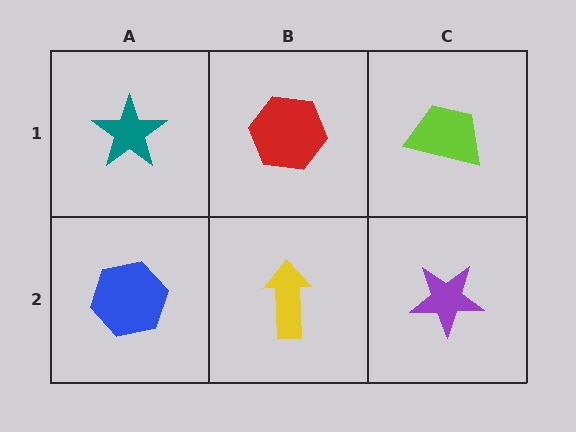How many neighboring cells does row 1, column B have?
3.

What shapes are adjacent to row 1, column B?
A yellow arrow (row 2, column B), a teal star (row 1, column A), a lime trapezoid (row 1, column C).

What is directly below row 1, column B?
A yellow arrow.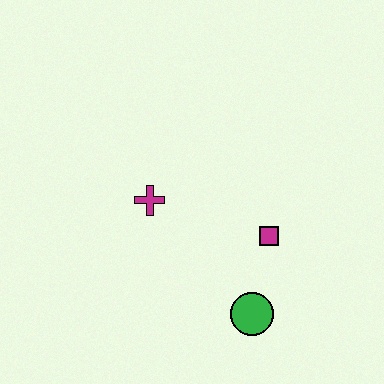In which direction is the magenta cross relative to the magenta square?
The magenta cross is to the left of the magenta square.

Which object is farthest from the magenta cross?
The green circle is farthest from the magenta cross.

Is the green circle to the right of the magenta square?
No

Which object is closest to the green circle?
The magenta square is closest to the green circle.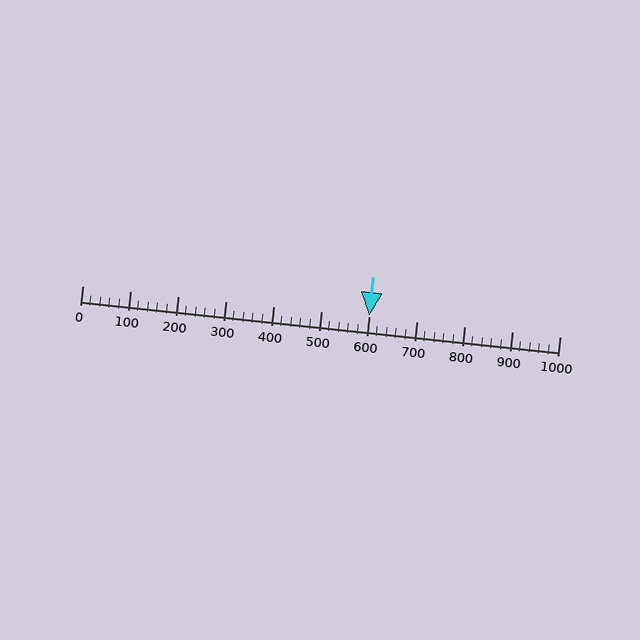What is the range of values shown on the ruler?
The ruler shows values from 0 to 1000.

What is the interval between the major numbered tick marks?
The major tick marks are spaced 100 units apart.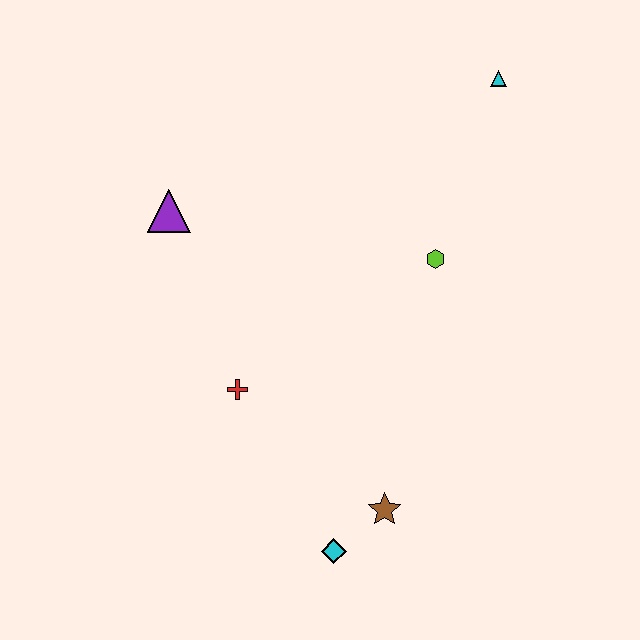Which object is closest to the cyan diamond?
The brown star is closest to the cyan diamond.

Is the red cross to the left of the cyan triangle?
Yes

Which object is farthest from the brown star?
The cyan triangle is farthest from the brown star.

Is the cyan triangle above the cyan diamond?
Yes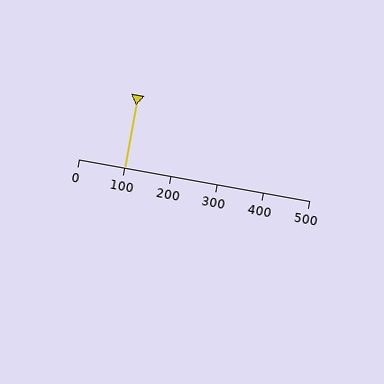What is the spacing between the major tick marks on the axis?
The major ticks are spaced 100 apart.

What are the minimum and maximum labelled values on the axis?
The axis runs from 0 to 500.